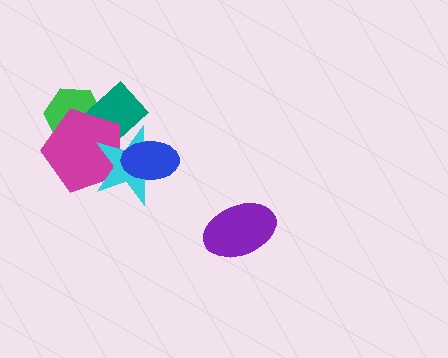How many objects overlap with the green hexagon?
2 objects overlap with the green hexagon.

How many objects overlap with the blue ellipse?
2 objects overlap with the blue ellipse.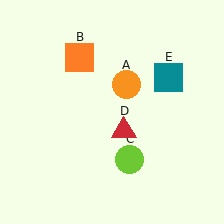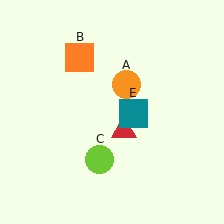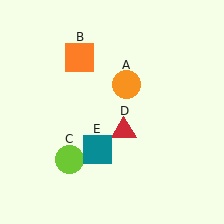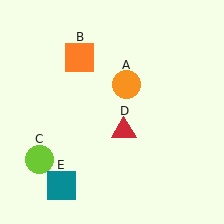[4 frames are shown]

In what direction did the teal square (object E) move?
The teal square (object E) moved down and to the left.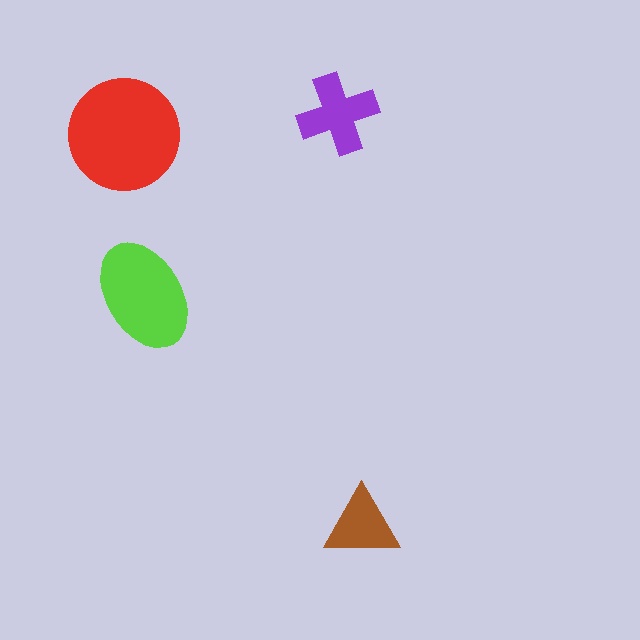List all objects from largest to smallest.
The red circle, the lime ellipse, the purple cross, the brown triangle.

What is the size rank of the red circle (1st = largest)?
1st.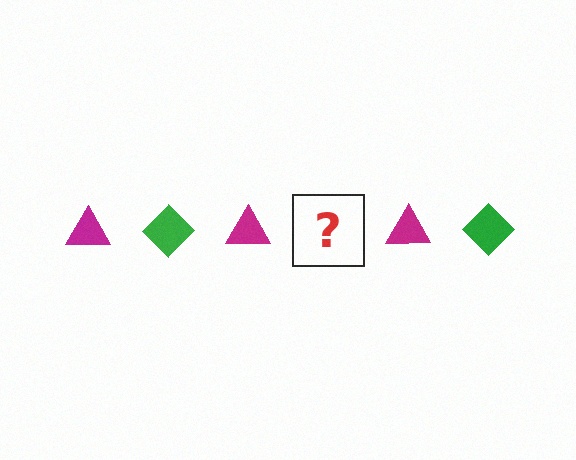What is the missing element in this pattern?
The missing element is a green diamond.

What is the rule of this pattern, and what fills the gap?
The rule is that the pattern alternates between magenta triangle and green diamond. The gap should be filled with a green diamond.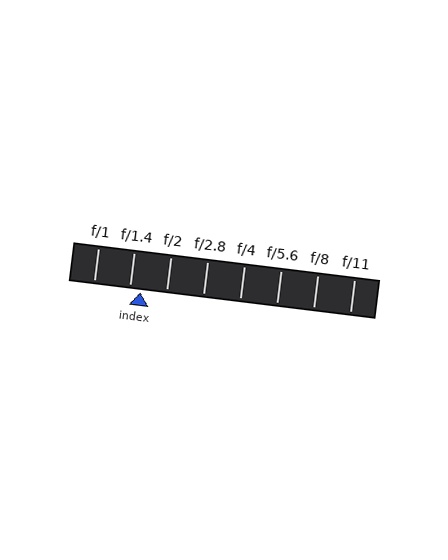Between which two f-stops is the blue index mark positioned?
The index mark is between f/1.4 and f/2.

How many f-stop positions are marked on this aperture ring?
There are 8 f-stop positions marked.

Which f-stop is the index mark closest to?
The index mark is closest to f/1.4.